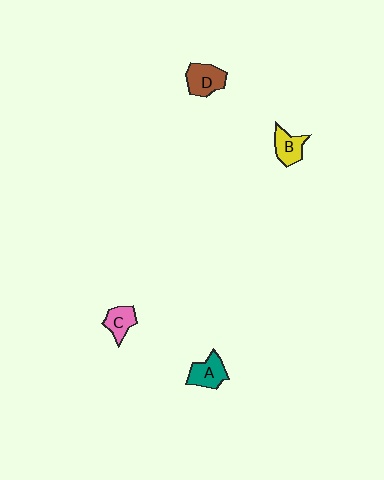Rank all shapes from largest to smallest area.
From largest to smallest: D (brown), A (teal), B (yellow), C (pink).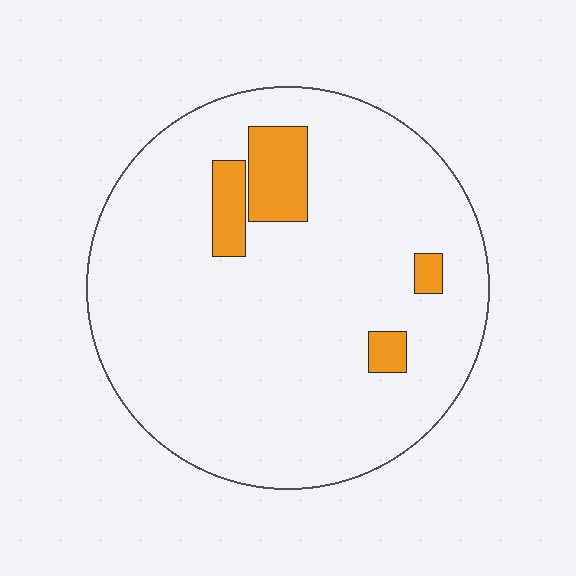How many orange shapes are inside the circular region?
4.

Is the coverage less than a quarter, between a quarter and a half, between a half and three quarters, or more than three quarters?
Less than a quarter.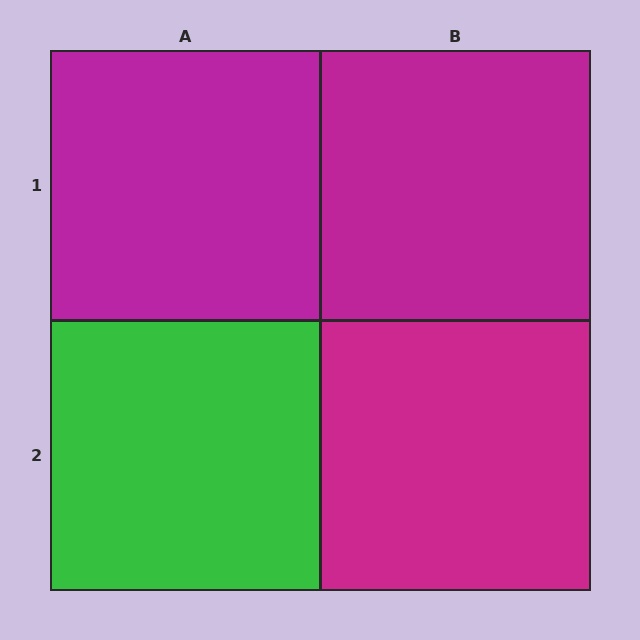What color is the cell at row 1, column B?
Magenta.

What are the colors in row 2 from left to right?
Green, magenta.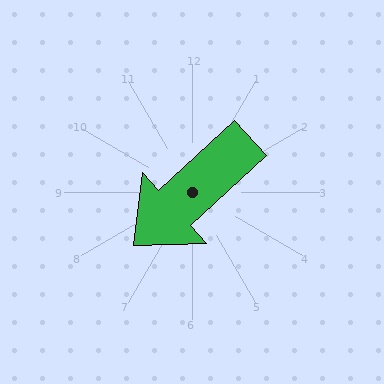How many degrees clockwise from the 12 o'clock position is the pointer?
Approximately 228 degrees.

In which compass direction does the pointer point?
Southwest.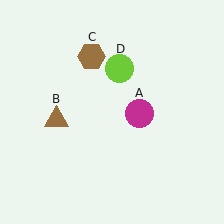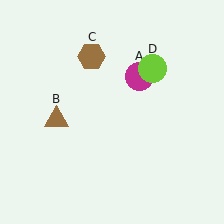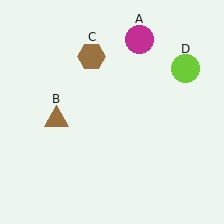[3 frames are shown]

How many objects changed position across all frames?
2 objects changed position: magenta circle (object A), lime circle (object D).